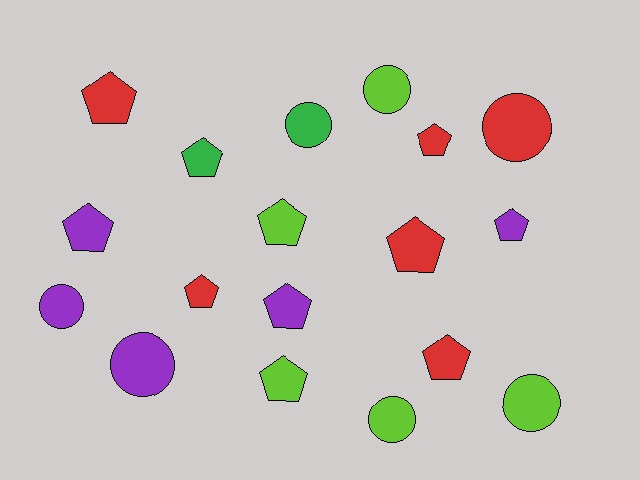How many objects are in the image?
There are 18 objects.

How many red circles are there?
There is 1 red circle.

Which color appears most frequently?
Red, with 6 objects.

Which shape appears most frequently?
Pentagon, with 11 objects.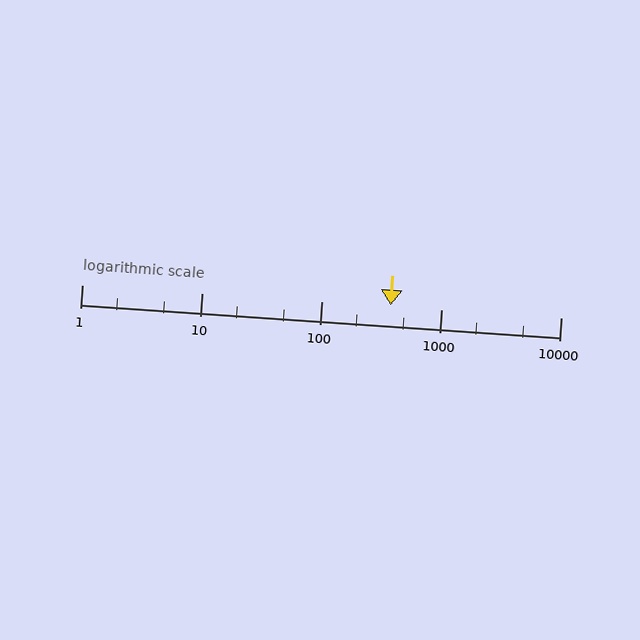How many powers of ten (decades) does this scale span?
The scale spans 4 decades, from 1 to 10000.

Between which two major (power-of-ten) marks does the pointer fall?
The pointer is between 100 and 1000.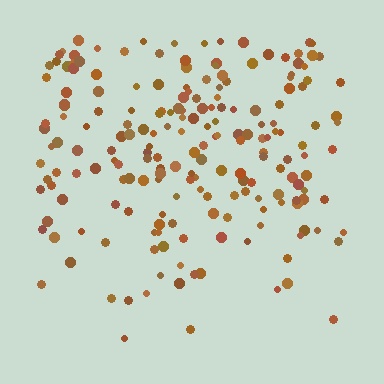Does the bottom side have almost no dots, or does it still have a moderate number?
Still a moderate number, just noticeably fewer than the top.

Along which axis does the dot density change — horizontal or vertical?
Vertical.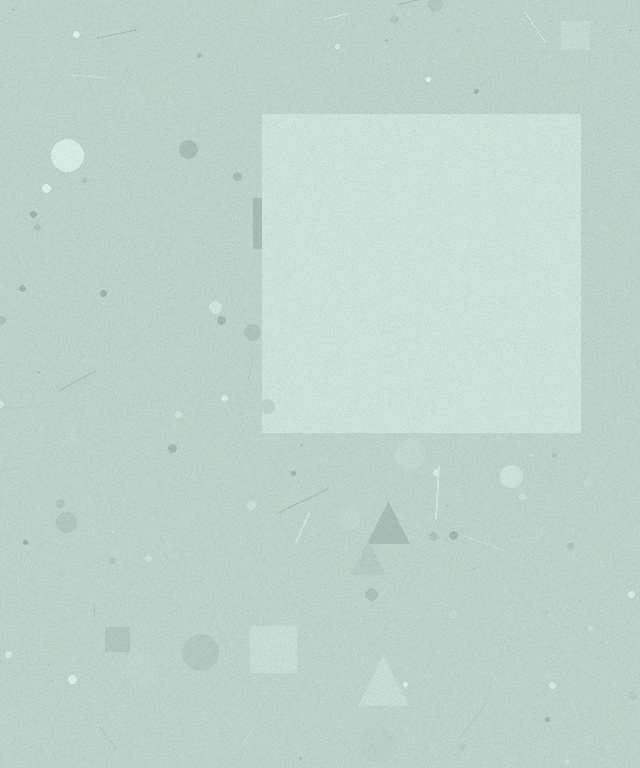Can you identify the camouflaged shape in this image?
The camouflaged shape is a square.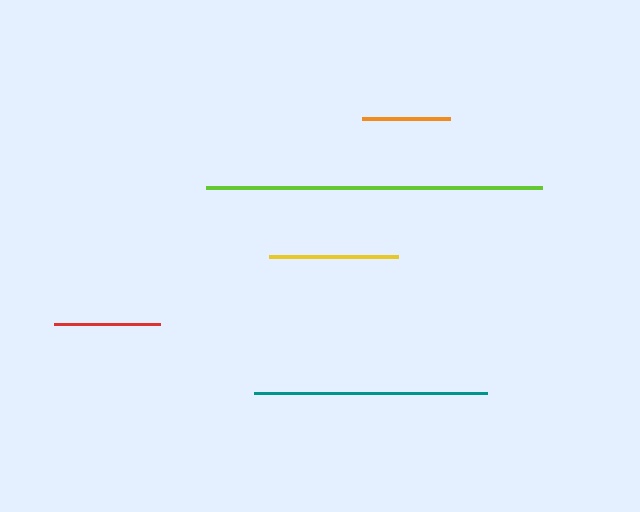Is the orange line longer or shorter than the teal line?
The teal line is longer than the orange line.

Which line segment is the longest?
The lime line is the longest at approximately 336 pixels.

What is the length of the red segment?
The red segment is approximately 106 pixels long.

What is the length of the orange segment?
The orange segment is approximately 88 pixels long.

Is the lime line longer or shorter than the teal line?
The lime line is longer than the teal line.